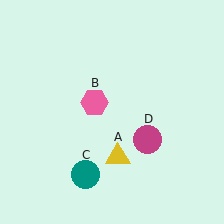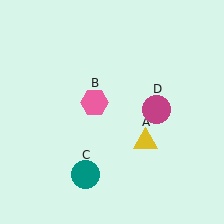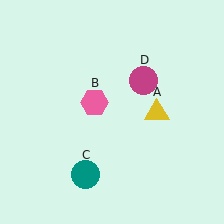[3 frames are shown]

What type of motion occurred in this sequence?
The yellow triangle (object A), magenta circle (object D) rotated counterclockwise around the center of the scene.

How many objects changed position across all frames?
2 objects changed position: yellow triangle (object A), magenta circle (object D).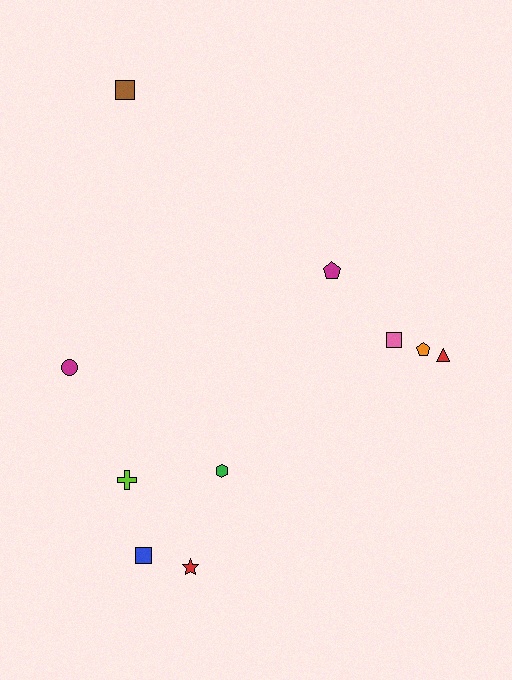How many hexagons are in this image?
There is 1 hexagon.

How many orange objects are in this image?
There is 1 orange object.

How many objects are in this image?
There are 10 objects.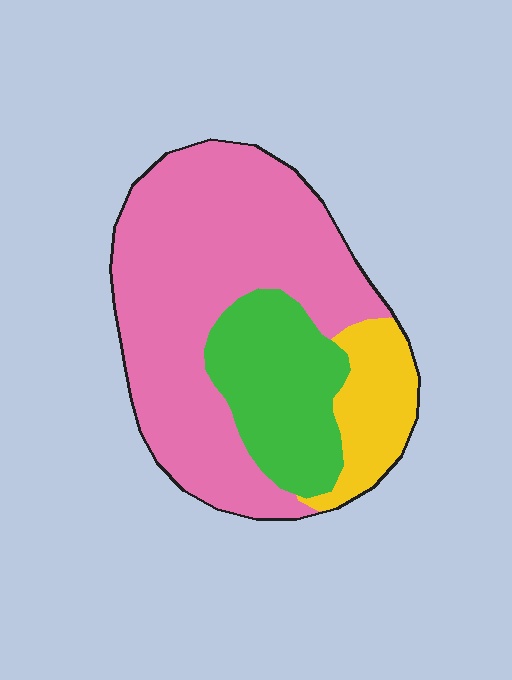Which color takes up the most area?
Pink, at roughly 60%.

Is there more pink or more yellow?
Pink.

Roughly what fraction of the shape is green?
Green covers roughly 25% of the shape.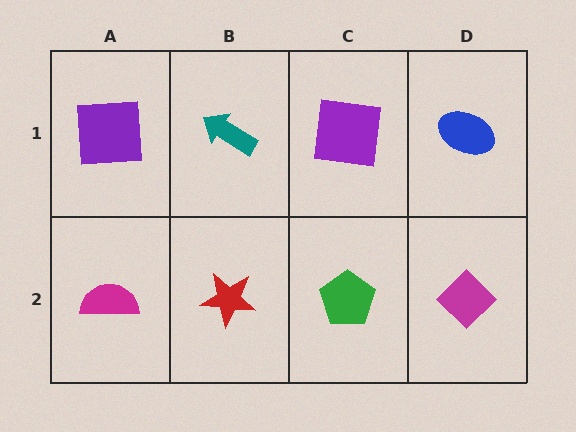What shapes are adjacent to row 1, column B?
A red star (row 2, column B), a purple square (row 1, column A), a purple square (row 1, column C).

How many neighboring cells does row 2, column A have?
2.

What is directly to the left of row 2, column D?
A green pentagon.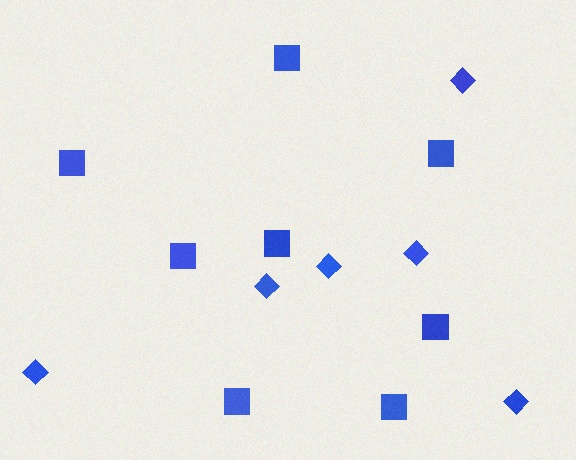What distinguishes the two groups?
There are 2 groups: one group of diamonds (6) and one group of squares (8).